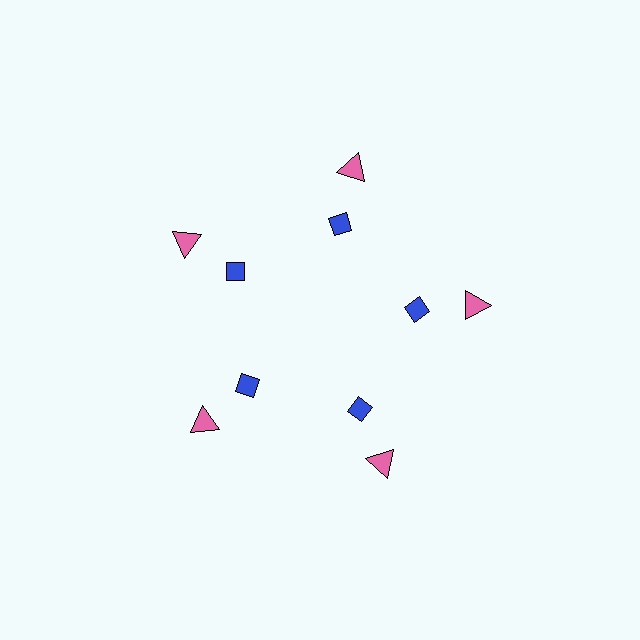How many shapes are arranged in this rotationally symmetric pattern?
There are 10 shapes, arranged in 5 groups of 2.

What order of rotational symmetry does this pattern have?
This pattern has 5-fold rotational symmetry.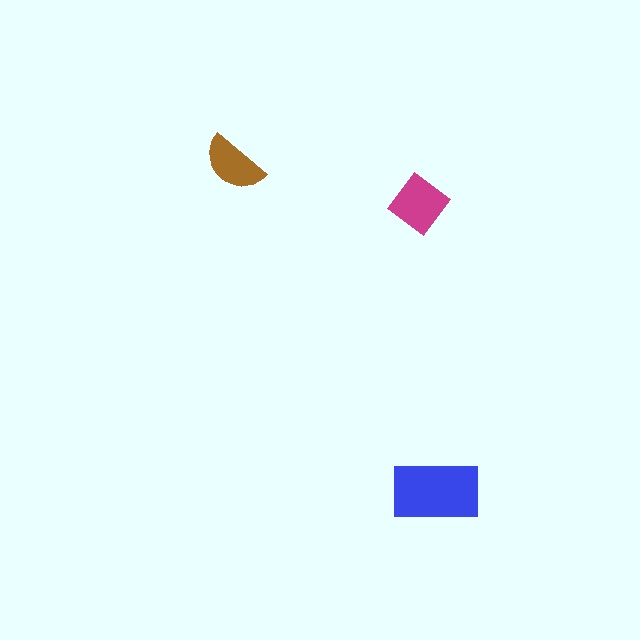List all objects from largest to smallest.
The blue rectangle, the magenta diamond, the brown semicircle.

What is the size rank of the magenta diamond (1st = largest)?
2nd.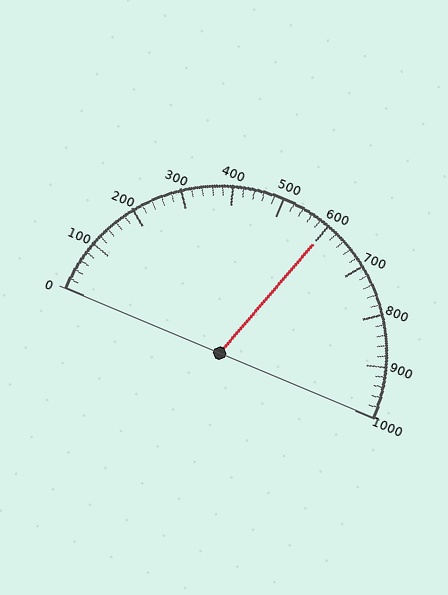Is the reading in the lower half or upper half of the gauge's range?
The reading is in the upper half of the range (0 to 1000).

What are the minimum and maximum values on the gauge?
The gauge ranges from 0 to 1000.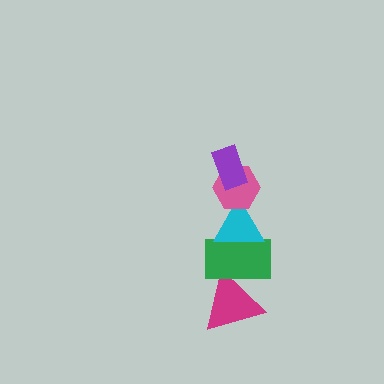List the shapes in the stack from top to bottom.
From top to bottom: the purple rectangle, the pink hexagon, the cyan triangle, the green rectangle, the magenta triangle.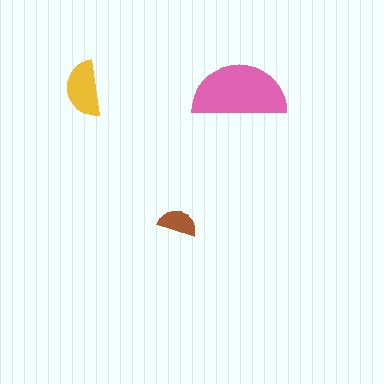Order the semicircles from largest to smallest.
the pink one, the yellow one, the brown one.